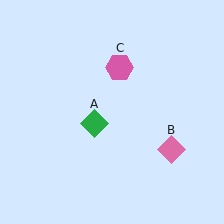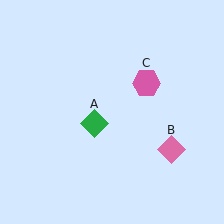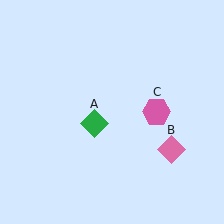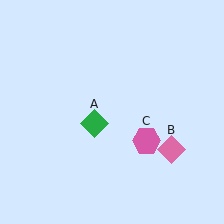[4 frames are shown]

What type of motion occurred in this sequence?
The pink hexagon (object C) rotated clockwise around the center of the scene.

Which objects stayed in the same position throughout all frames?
Green diamond (object A) and pink diamond (object B) remained stationary.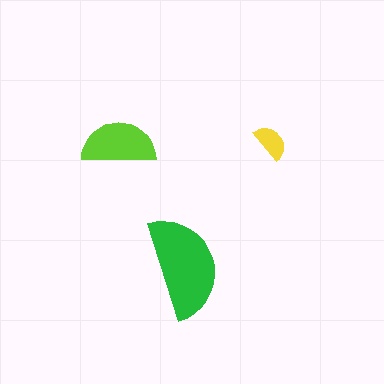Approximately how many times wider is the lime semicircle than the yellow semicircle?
About 2 times wider.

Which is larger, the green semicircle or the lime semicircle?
The green one.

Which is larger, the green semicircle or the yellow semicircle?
The green one.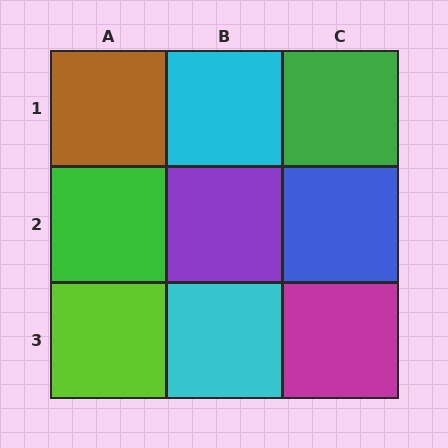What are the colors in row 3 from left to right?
Lime, cyan, magenta.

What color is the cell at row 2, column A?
Green.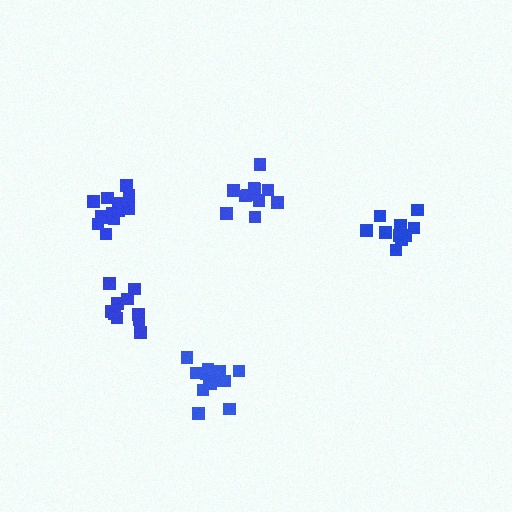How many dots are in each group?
Group 1: 10 dots, Group 2: 15 dots, Group 3: 12 dots, Group 4: 10 dots, Group 5: 13 dots (60 total).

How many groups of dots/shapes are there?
There are 5 groups.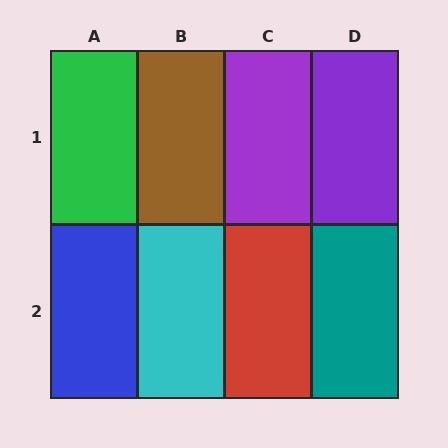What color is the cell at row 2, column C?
Red.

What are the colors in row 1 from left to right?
Green, brown, purple, purple.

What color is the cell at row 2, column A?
Blue.